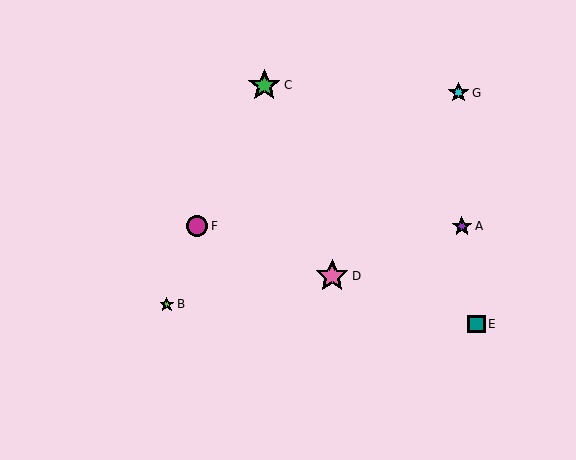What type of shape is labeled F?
Shape F is a magenta circle.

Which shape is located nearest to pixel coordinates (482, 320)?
The teal square (labeled E) at (476, 324) is nearest to that location.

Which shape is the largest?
The pink star (labeled D) is the largest.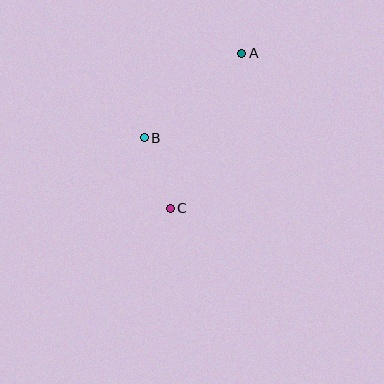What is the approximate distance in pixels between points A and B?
The distance between A and B is approximately 129 pixels.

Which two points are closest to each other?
Points B and C are closest to each other.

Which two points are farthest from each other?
Points A and C are farthest from each other.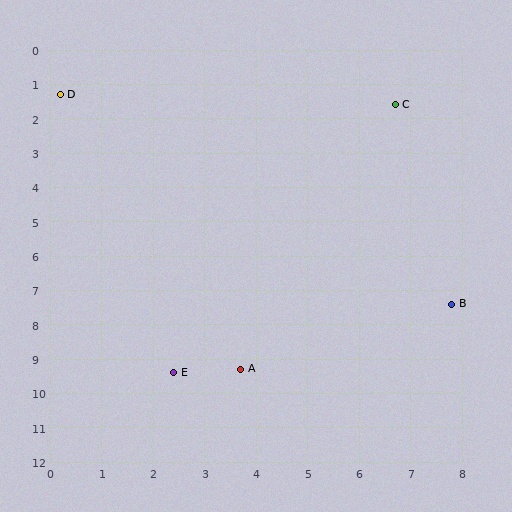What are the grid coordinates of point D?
Point D is at approximately (0.2, 1.3).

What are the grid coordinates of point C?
Point C is at approximately (6.7, 1.6).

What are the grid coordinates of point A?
Point A is at approximately (3.7, 9.3).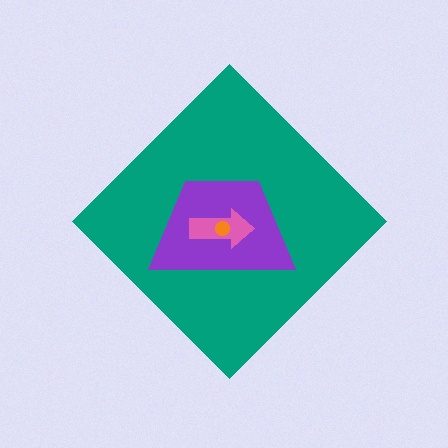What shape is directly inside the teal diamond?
The purple trapezoid.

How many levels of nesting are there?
4.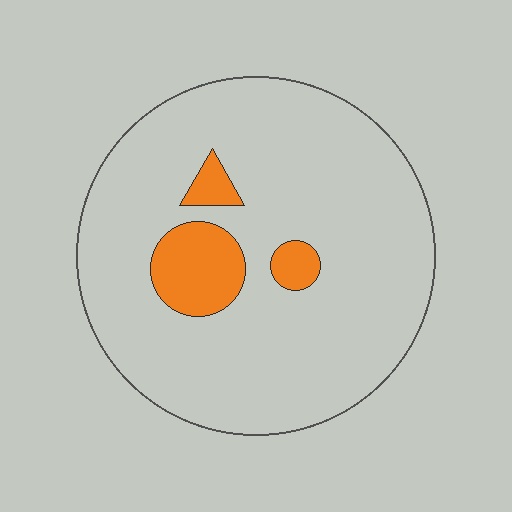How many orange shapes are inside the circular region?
3.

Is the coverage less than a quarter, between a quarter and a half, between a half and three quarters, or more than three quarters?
Less than a quarter.